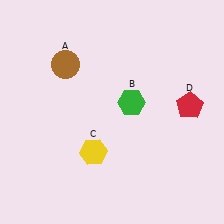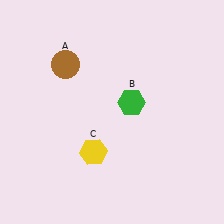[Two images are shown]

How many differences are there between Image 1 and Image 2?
There is 1 difference between the two images.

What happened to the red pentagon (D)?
The red pentagon (D) was removed in Image 2. It was in the top-right area of Image 1.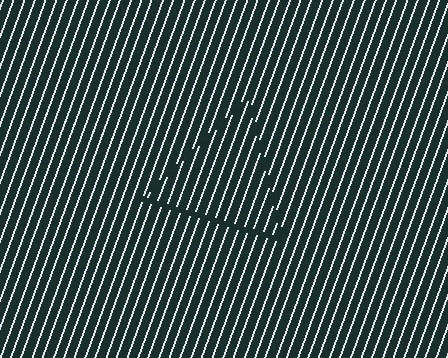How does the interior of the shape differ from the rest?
The interior of the shape contains the same grating, shifted by half a period — the contour is defined by the phase discontinuity where line-ends from the inner and outer gratings abut.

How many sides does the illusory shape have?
3 sides — the line-ends trace a triangle.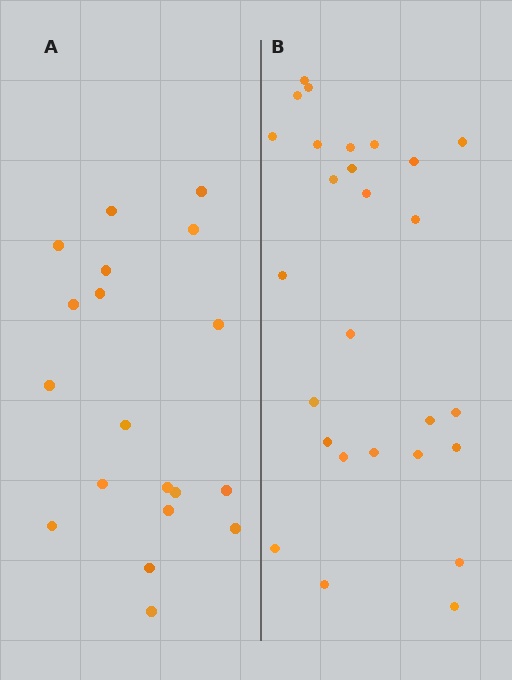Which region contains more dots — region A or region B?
Region B (the right region) has more dots.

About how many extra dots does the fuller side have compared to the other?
Region B has roughly 8 or so more dots than region A.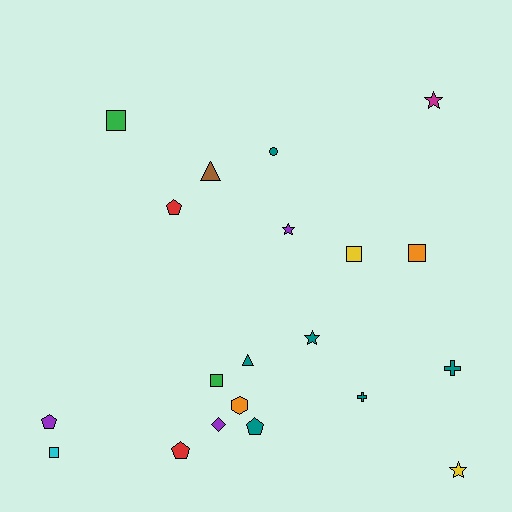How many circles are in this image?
There is 1 circle.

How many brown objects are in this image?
There is 1 brown object.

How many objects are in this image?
There are 20 objects.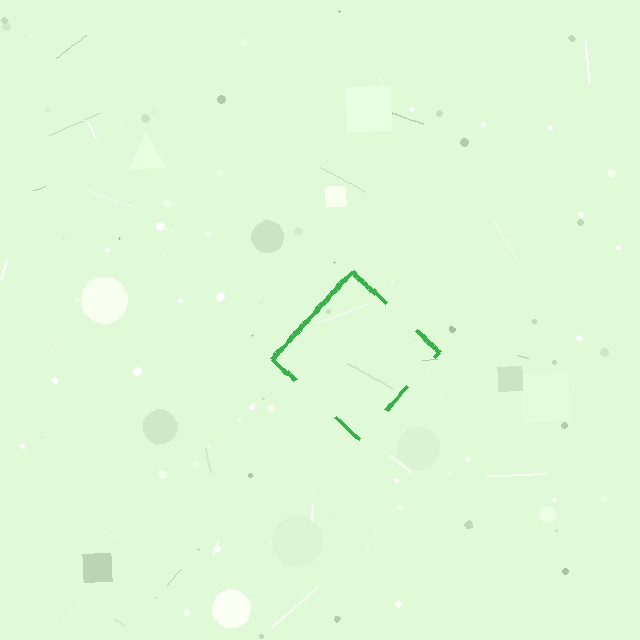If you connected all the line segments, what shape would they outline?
They would outline a diamond.